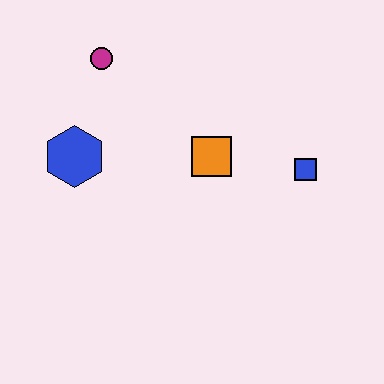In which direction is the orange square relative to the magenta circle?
The orange square is to the right of the magenta circle.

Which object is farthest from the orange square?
The magenta circle is farthest from the orange square.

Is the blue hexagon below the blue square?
No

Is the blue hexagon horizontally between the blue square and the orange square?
No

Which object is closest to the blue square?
The orange square is closest to the blue square.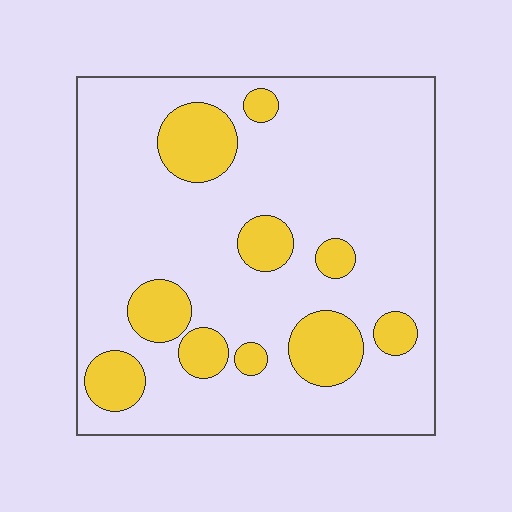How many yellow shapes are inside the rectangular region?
10.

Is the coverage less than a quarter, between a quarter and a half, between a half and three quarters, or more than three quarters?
Less than a quarter.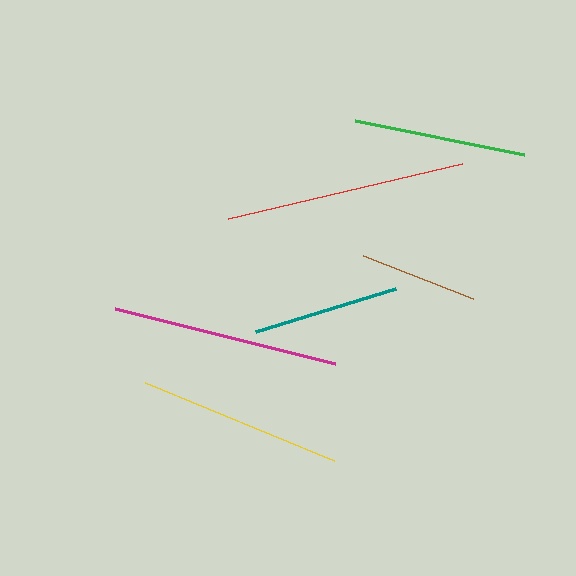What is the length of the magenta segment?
The magenta segment is approximately 227 pixels long.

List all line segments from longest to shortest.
From longest to shortest: red, magenta, yellow, green, teal, brown.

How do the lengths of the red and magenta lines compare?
The red and magenta lines are approximately the same length.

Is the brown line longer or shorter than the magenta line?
The magenta line is longer than the brown line.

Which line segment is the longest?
The red line is the longest at approximately 241 pixels.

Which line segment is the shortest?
The brown line is the shortest at approximately 119 pixels.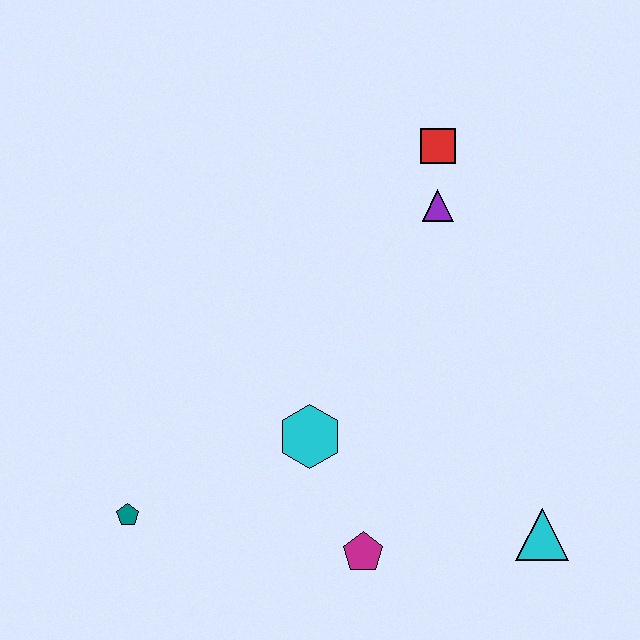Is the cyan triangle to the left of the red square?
No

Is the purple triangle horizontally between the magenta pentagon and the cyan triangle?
Yes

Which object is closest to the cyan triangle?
The magenta pentagon is closest to the cyan triangle.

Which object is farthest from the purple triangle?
The teal pentagon is farthest from the purple triangle.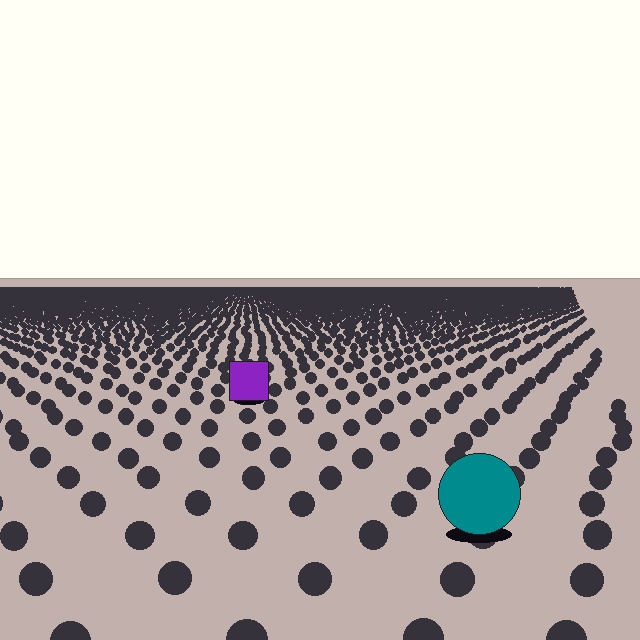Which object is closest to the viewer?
The teal circle is closest. The texture marks near it are larger and more spread out.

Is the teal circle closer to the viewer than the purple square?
Yes. The teal circle is closer — you can tell from the texture gradient: the ground texture is coarser near it.